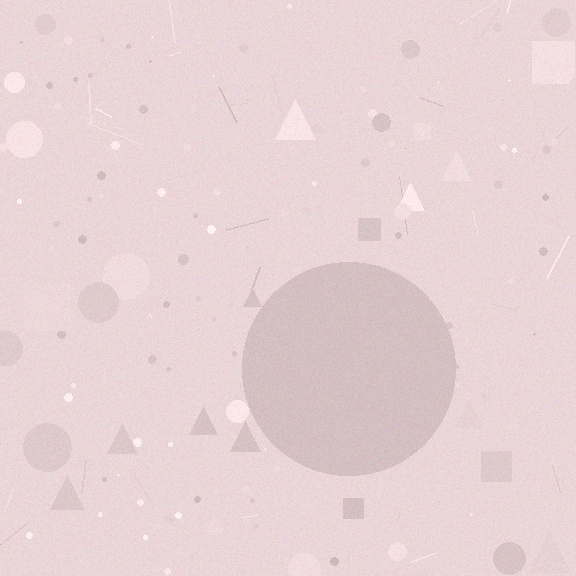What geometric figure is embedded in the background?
A circle is embedded in the background.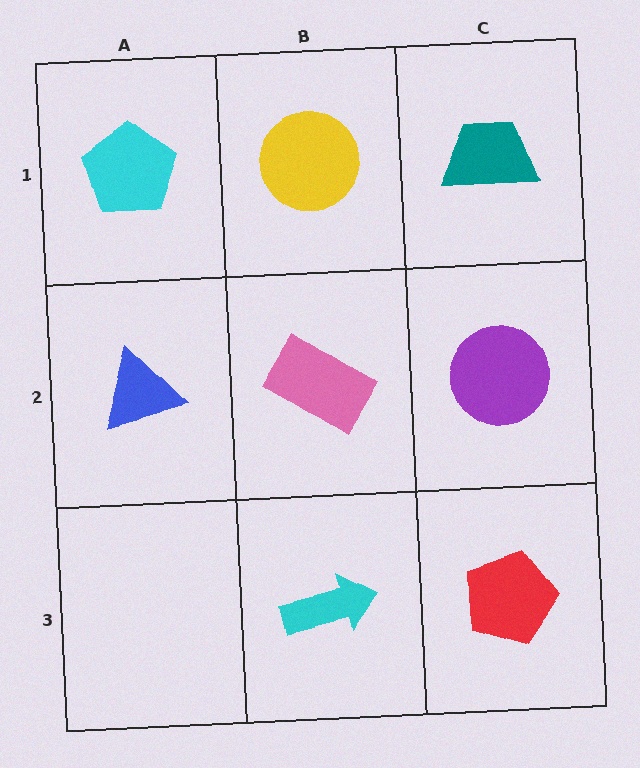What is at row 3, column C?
A red pentagon.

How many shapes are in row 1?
3 shapes.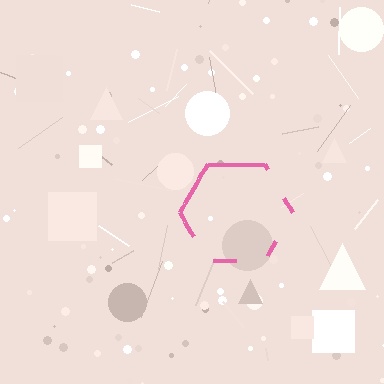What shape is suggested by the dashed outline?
The dashed outline suggests a hexagon.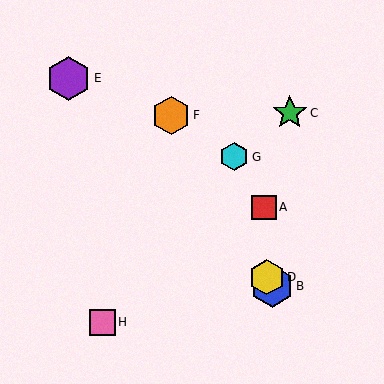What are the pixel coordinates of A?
Object A is at (264, 207).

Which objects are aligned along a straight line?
Objects B, D, F are aligned along a straight line.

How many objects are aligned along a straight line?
3 objects (B, D, F) are aligned along a straight line.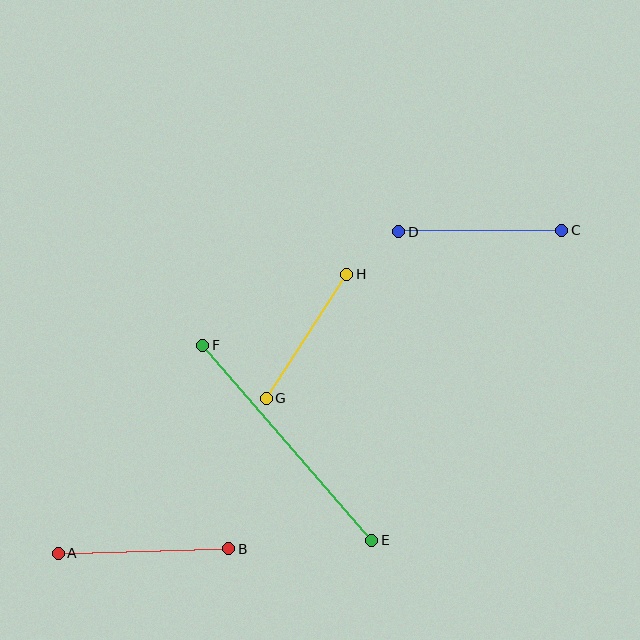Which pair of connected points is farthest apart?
Points E and F are farthest apart.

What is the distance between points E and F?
The distance is approximately 258 pixels.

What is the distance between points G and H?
The distance is approximately 148 pixels.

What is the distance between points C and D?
The distance is approximately 163 pixels.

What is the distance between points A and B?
The distance is approximately 171 pixels.